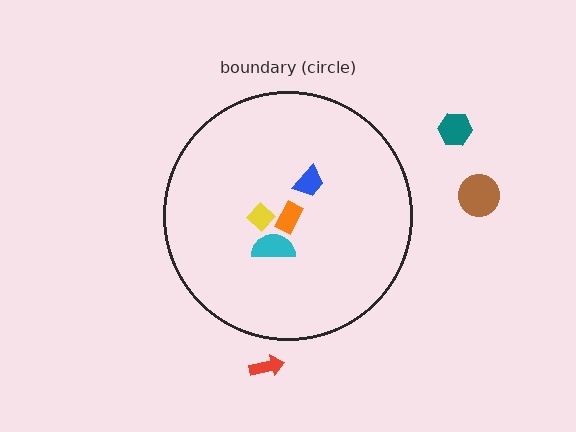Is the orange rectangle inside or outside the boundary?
Inside.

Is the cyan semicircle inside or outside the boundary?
Inside.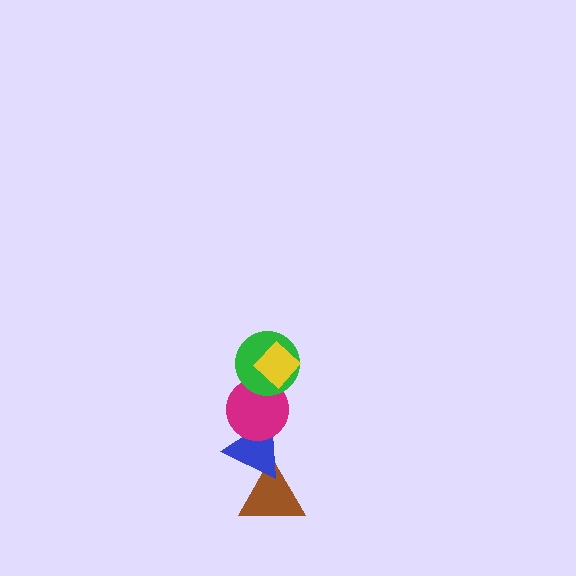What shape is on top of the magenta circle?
The green circle is on top of the magenta circle.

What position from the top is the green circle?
The green circle is 2nd from the top.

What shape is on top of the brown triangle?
The blue triangle is on top of the brown triangle.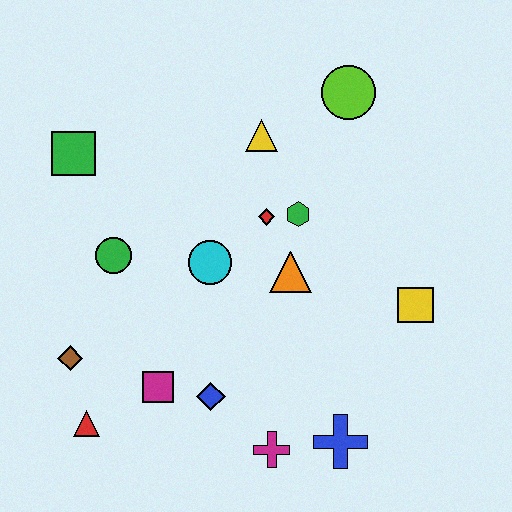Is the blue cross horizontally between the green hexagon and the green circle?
No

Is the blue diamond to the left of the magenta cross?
Yes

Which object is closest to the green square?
The green circle is closest to the green square.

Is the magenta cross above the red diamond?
No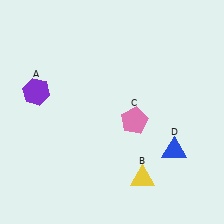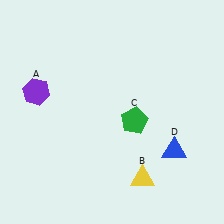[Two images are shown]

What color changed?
The pentagon (C) changed from pink in Image 1 to green in Image 2.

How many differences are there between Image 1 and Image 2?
There is 1 difference between the two images.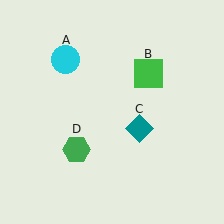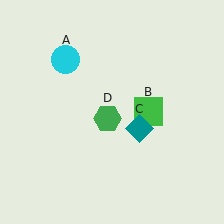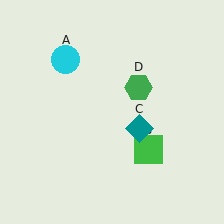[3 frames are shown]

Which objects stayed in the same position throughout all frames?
Cyan circle (object A) and teal diamond (object C) remained stationary.